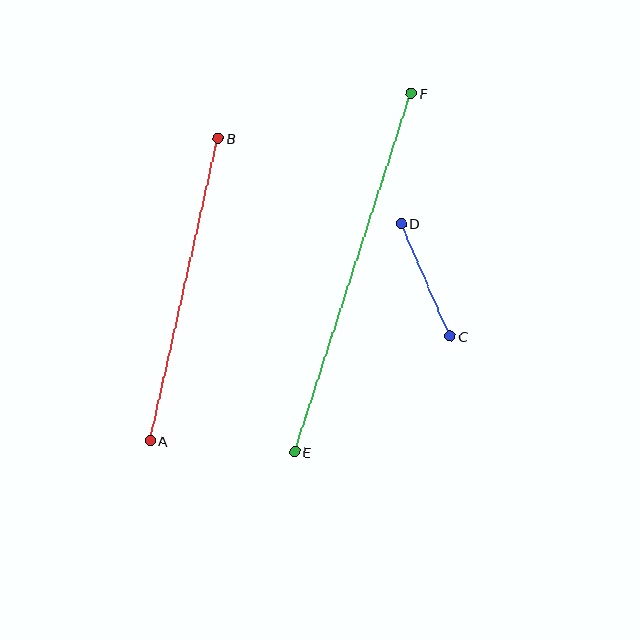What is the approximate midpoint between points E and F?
The midpoint is at approximately (353, 273) pixels.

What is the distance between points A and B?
The distance is approximately 310 pixels.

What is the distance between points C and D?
The distance is approximately 123 pixels.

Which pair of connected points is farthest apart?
Points E and F are farthest apart.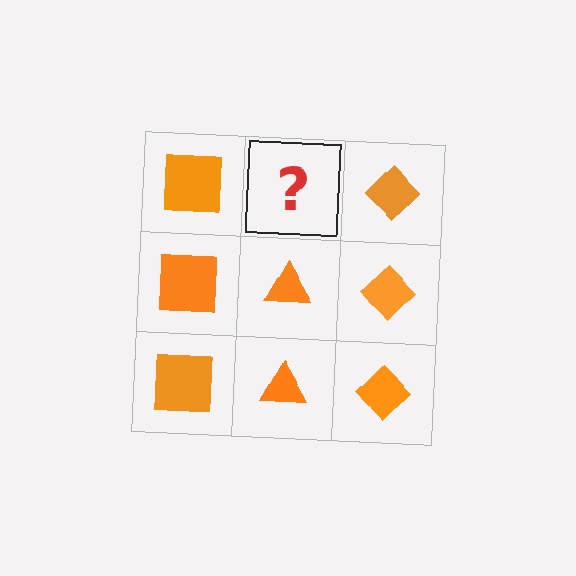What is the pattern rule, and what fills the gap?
The rule is that each column has a consistent shape. The gap should be filled with an orange triangle.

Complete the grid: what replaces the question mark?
The question mark should be replaced with an orange triangle.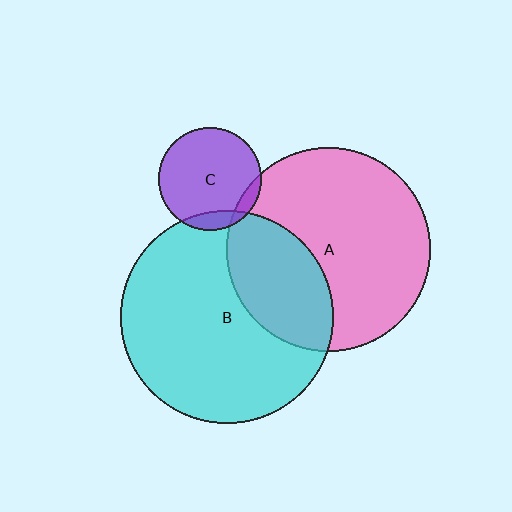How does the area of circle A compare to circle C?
Approximately 3.9 times.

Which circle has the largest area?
Circle B (cyan).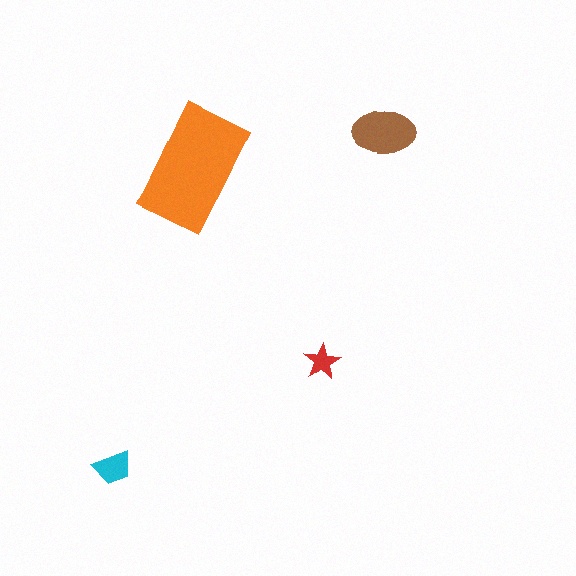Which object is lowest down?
The cyan trapezoid is bottommost.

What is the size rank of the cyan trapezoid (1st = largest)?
3rd.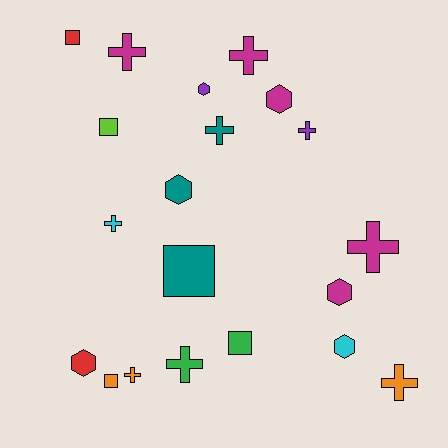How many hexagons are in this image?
There are 6 hexagons.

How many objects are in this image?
There are 20 objects.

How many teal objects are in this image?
There are 3 teal objects.